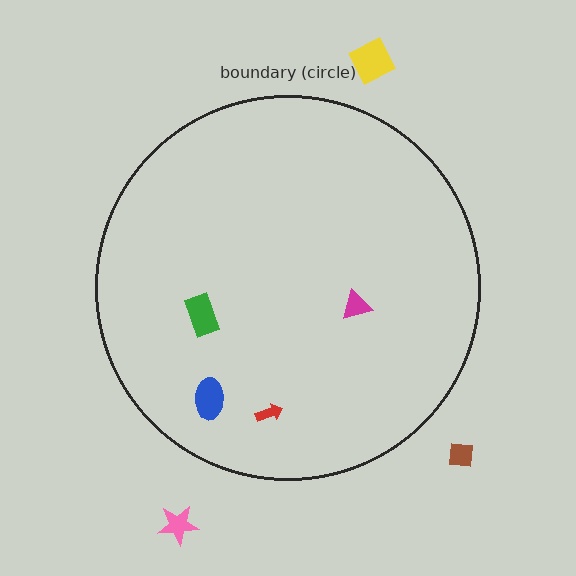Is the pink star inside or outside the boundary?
Outside.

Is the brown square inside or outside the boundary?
Outside.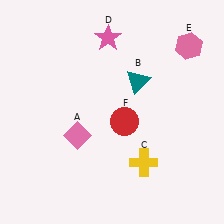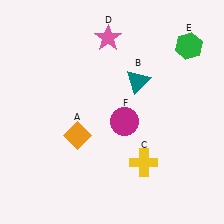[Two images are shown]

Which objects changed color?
A changed from pink to orange. E changed from pink to green. F changed from red to magenta.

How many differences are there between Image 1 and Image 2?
There are 3 differences between the two images.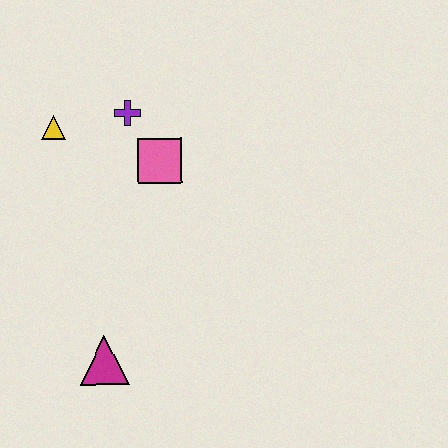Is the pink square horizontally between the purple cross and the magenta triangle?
No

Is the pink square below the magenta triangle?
No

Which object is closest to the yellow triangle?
The purple cross is closest to the yellow triangle.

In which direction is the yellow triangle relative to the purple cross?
The yellow triangle is to the left of the purple cross.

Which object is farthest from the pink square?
The magenta triangle is farthest from the pink square.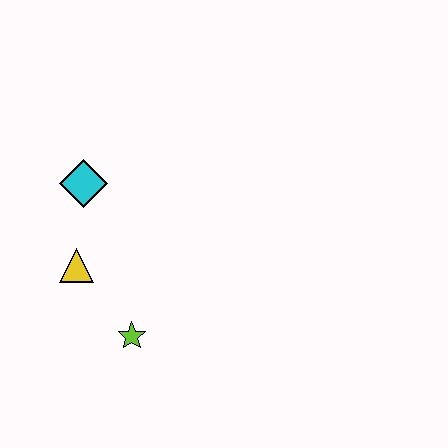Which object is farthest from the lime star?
The cyan diamond is farthest from the lime star.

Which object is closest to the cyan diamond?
The yellow triangle is closest to the cyan diamond.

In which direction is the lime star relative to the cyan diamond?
The lime star is below the cyan diamond.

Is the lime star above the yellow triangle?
No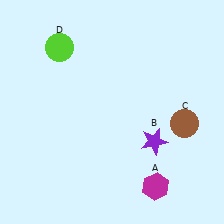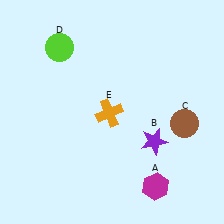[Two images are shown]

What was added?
An orange cross (E) was added in Image 2.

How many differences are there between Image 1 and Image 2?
There is 1 difference between the two images.